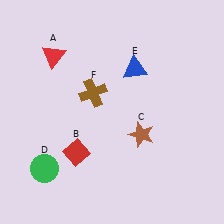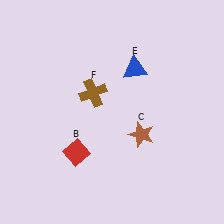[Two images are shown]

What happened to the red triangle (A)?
The red triangle (A) was removed in Image 2. It was in the top-left area of Image 1.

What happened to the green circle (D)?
The green circle (D) was removed in Image 2. It was in the bottom-left area of Image 1.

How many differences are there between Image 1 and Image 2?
There are 2 differences between the two images.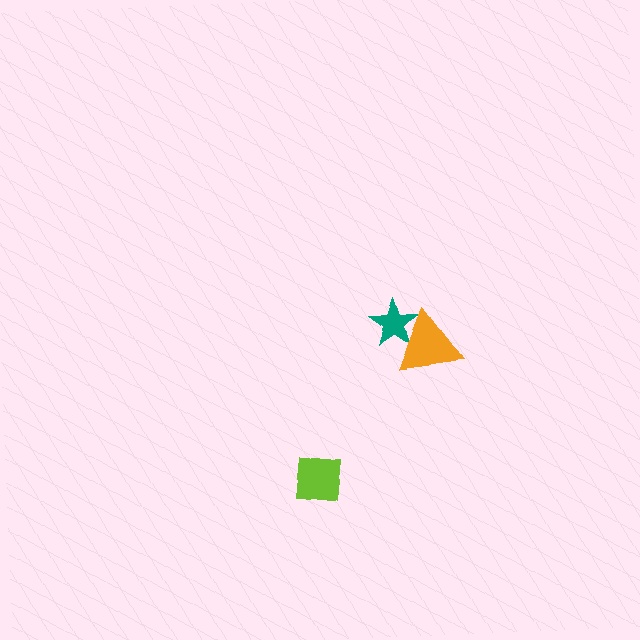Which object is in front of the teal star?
The orange triangle is in front of the teal star.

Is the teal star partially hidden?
Yes, it is partially covered by another shape.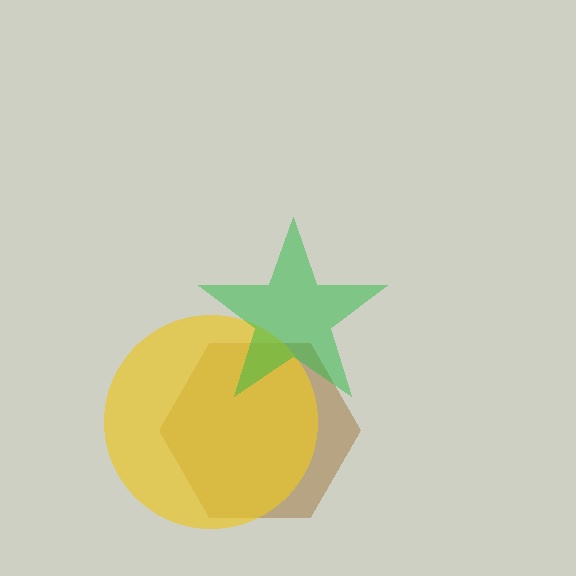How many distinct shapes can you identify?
There are 3 distinct shapes: a brown hexagon, a yellow circle, a green star.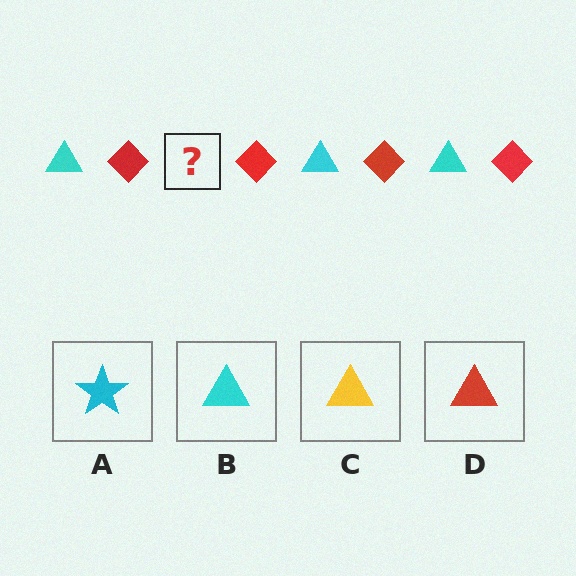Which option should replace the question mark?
Option B.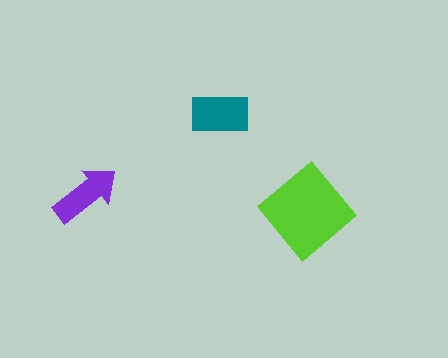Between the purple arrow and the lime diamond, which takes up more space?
The lime diamond.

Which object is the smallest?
The purple arrow.